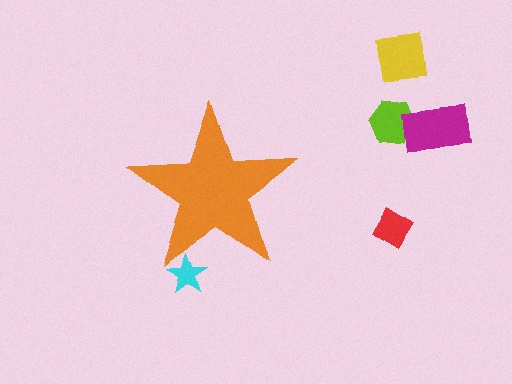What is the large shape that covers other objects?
An orange star.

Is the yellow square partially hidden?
No, the yellow square is fully visible.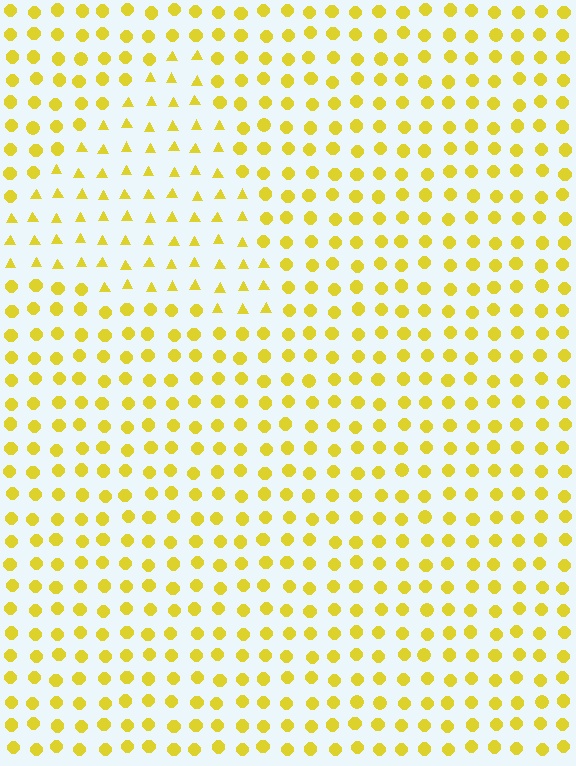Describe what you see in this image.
The image is filled with small yellow elements arranged in a uniform grid. A triangle-shaped region contains triangles, while the surrounding area contains circles. The boundary is defined purely by the change in element shape.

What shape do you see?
I see a triangle.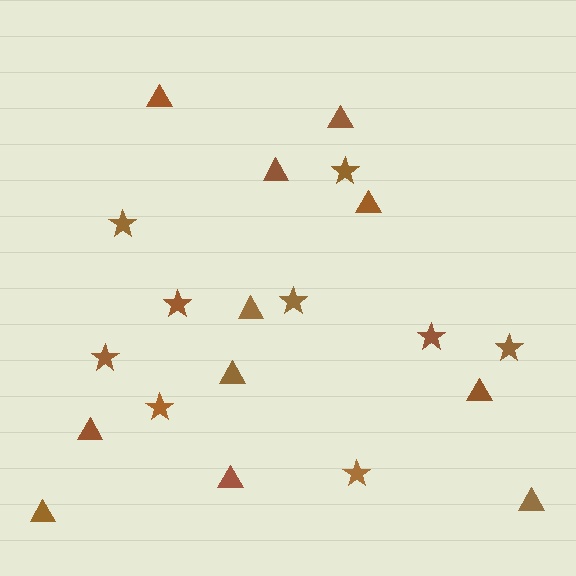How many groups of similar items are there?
There are 2 groups: one group of triangles (11) and one group of stars (9).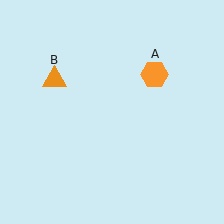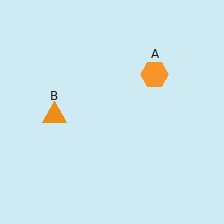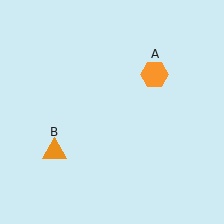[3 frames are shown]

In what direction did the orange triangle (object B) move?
The orange triangle (object B) moved down.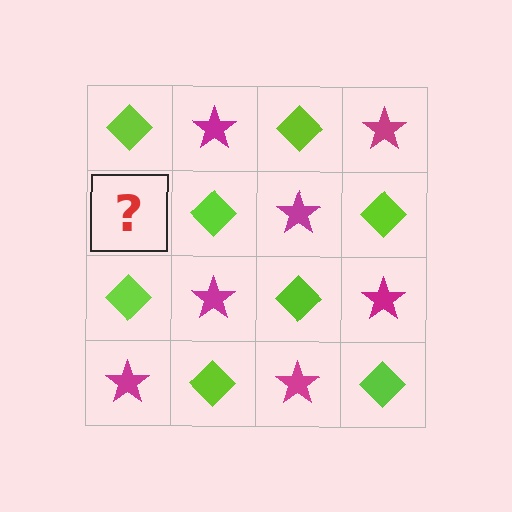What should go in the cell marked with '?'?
The missing cell should contain a magenta star.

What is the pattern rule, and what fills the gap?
The rule is that it alternates lime diamond and magenta star in a checkerboard pattern. The gap should be filled with a magenta star.